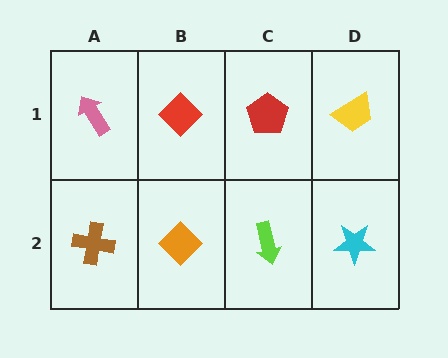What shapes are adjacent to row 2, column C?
A red pentagon (row 1, column C), an orange diamond (row 2, column B), a cyan star (row 2, column D).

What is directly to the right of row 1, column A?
A red diamond.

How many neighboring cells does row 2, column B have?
3.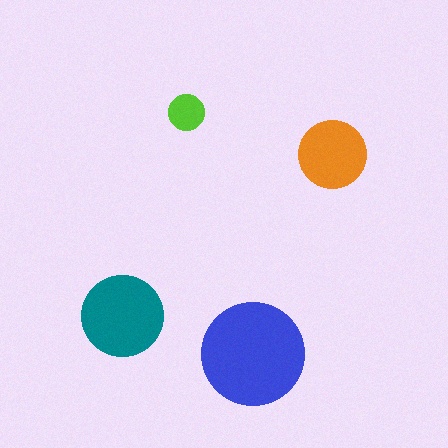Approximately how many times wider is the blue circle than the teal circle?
About 1.5 times wider.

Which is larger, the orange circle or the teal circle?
The teal one.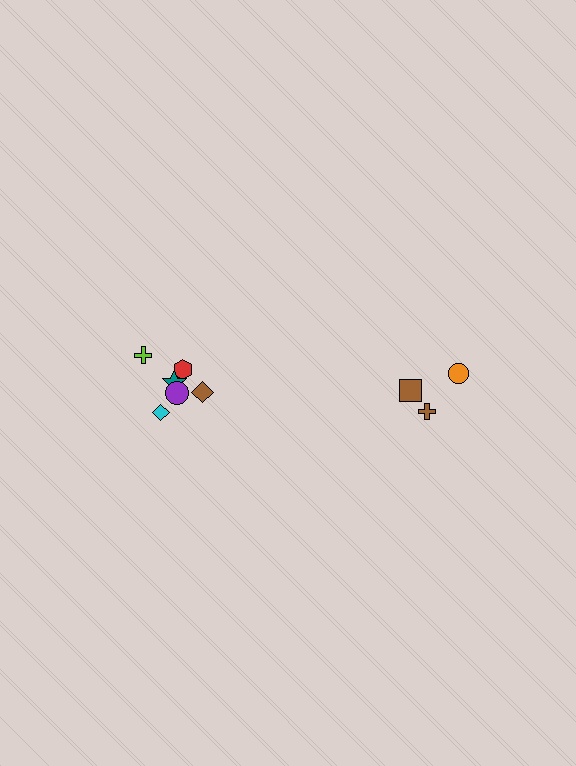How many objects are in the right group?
There are 3 objects.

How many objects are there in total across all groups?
There are 9 objects.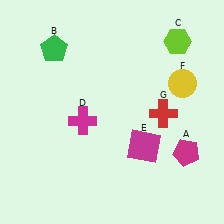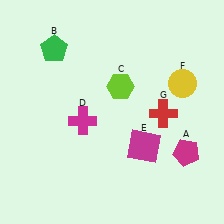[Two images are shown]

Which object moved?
The lime hexagon (C) moved left.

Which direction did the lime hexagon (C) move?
The lime hexagon (C) moved left.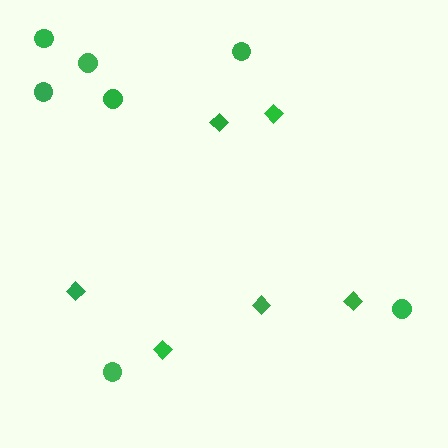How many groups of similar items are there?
There are 2 groups: one group of diamonds (6) and one group of circles (7).